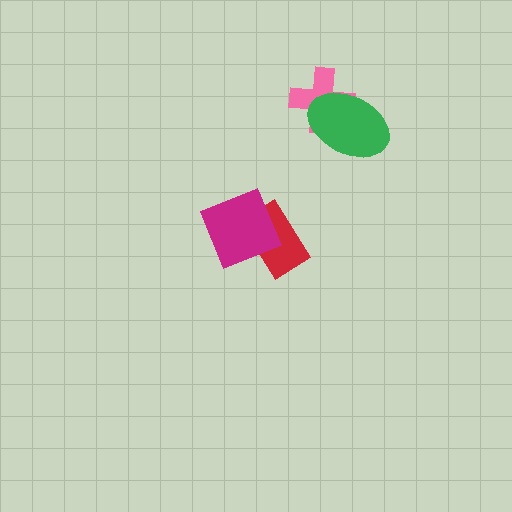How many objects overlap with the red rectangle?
1 object overlaps with the red rectangle.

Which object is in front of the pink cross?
The green ellipse is in front of the pink cross.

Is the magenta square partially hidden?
No, no other shape covers it.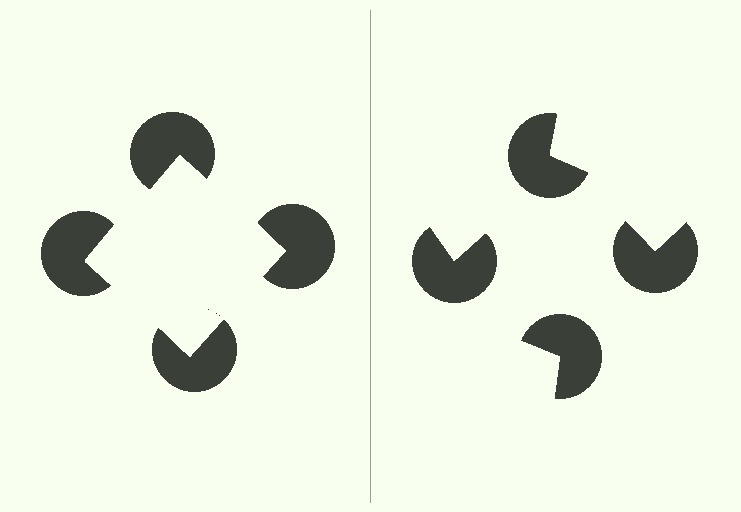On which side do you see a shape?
An illusory square appears on the left side. On the right side the wedge cuts are rotated, so no coherent shape forms.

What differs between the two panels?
The pac-man discs are positioned identically on both sides; only the wedge orientations differ. On the left they align to a square; on the right they are misaligned.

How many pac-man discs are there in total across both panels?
8 — 4 on each side.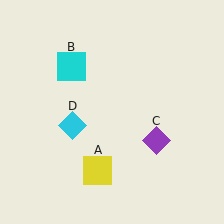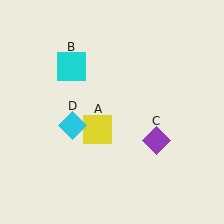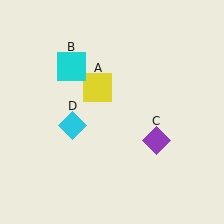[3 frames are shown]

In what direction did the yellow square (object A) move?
The yellow square (object A) moved up.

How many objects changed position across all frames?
1 object changed position: yellow square (object A).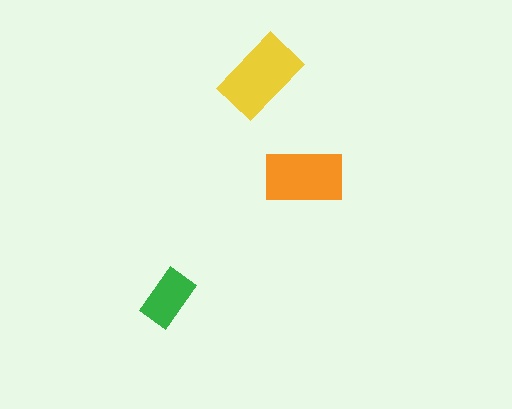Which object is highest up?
The yellow rectangle is topmost.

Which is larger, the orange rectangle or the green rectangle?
The orange one.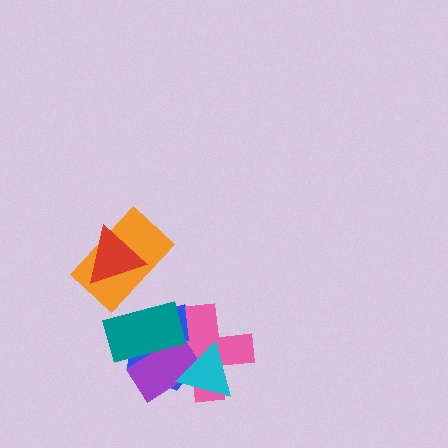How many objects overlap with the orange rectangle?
1 object overlaps with the orange rectangle.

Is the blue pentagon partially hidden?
Yes, it is partially covered by another shape.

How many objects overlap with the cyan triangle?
3 objects overlap with the cyan triangle.